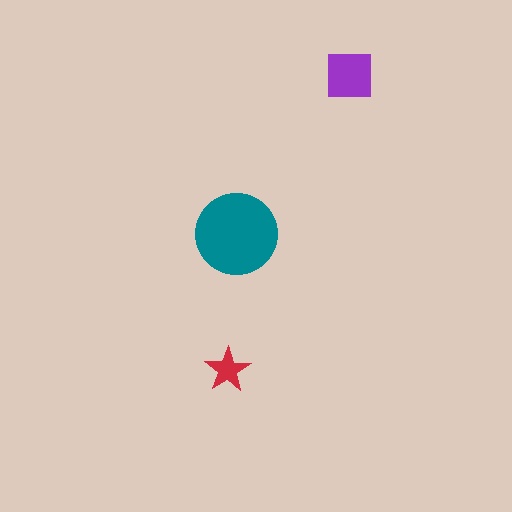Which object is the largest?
The teal circle.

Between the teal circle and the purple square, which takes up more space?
The teal circle.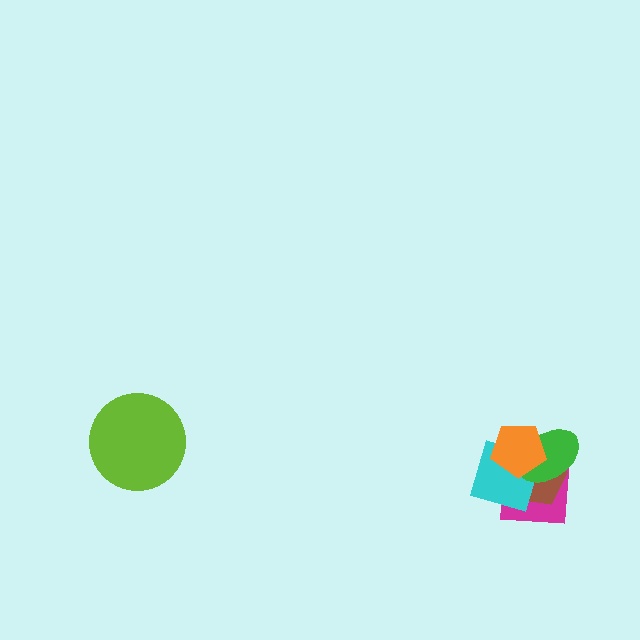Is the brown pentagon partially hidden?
Yes, it is partially covered by another shape.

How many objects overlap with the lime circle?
0 objects overlap with the lime circle.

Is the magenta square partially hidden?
Yes, it is partially covered by another shape.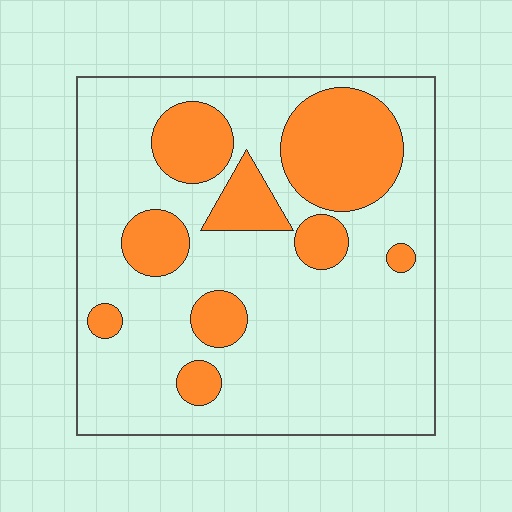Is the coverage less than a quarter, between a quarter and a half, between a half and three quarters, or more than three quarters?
Between a quarter and a half.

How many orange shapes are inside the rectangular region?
9.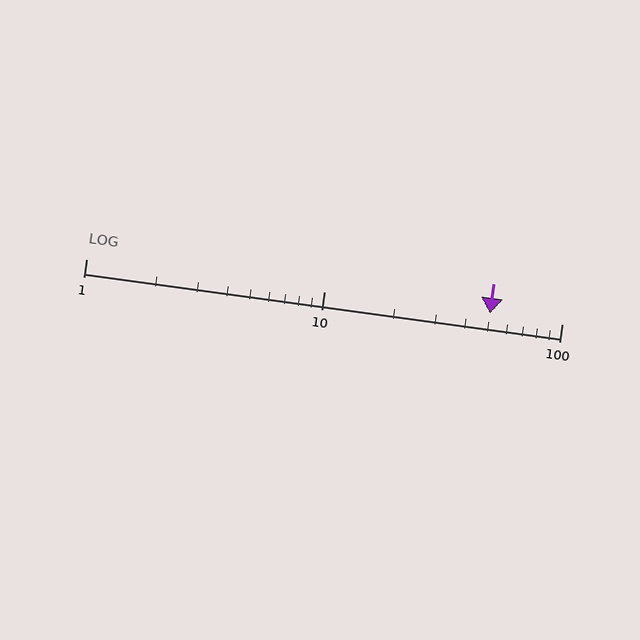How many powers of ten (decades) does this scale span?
The scale spans 2 decades, from 1 to 100.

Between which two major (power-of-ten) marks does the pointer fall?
The pointer is between 10 and 100.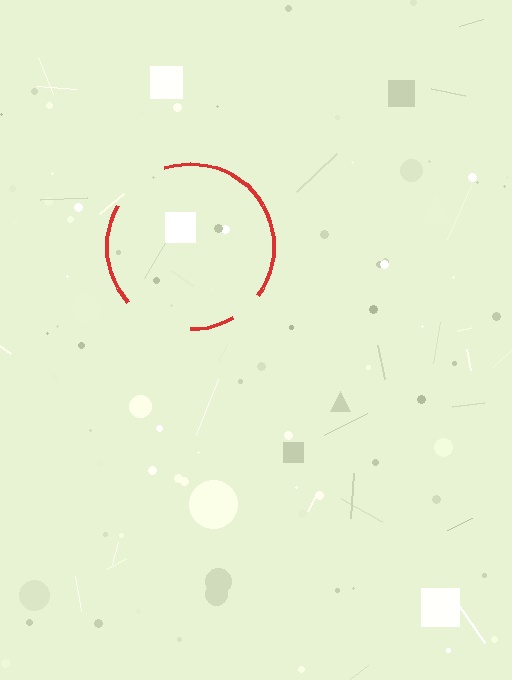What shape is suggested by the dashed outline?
The dashed outline suggests a circle.